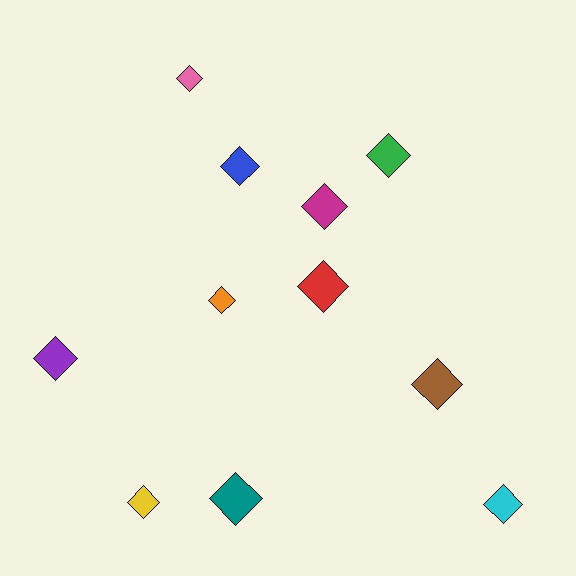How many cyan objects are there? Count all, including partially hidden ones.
There is 1 cyan object.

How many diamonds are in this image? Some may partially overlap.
There are 11 diamonds.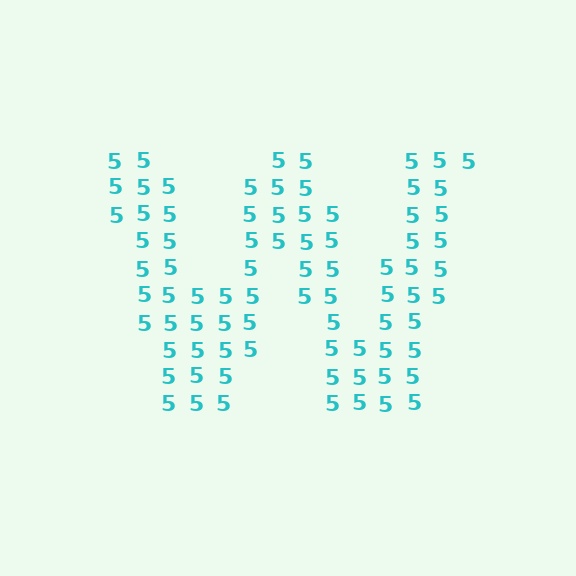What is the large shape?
The large shape is the letter W.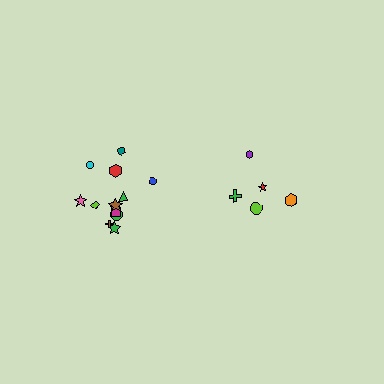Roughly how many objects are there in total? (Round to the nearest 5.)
Roughly 15 objects in total.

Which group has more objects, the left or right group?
The left group.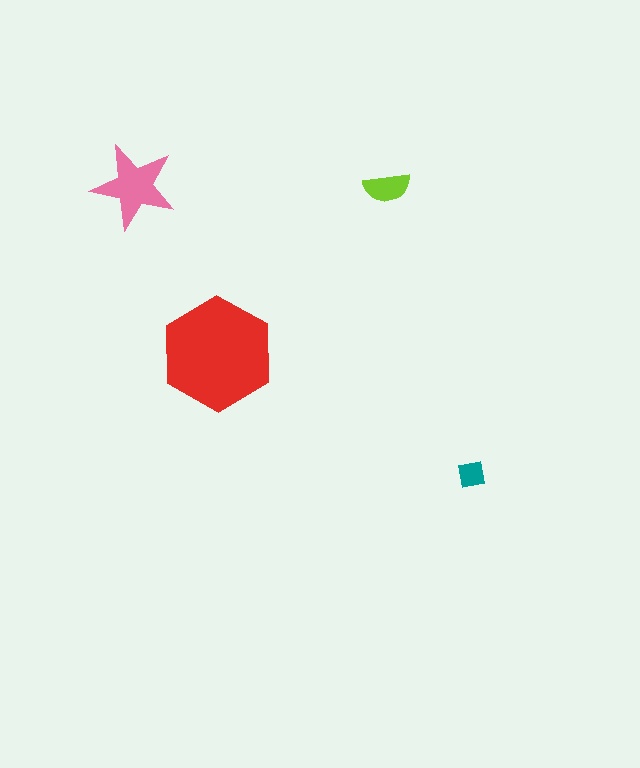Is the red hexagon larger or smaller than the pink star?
Larger.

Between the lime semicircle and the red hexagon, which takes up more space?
The red hexagon.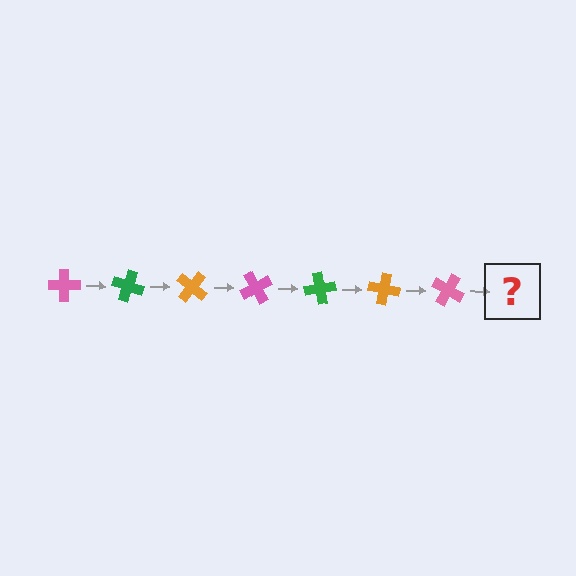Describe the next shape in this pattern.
It should be a green cross, rotated 140 degrees from the start.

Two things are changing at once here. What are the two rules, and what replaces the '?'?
The two rules are that it rotates 20 degrees each step and the color cycles through pink, green, and orange. The '?' should be a green cross, rotated 140 degrees from the start.